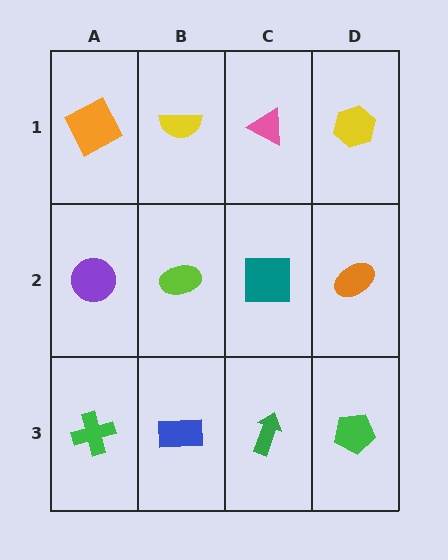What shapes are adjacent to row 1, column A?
A purple circle (row 2, column A), a yellow semicircle (row 1, column B).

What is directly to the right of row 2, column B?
A teal square.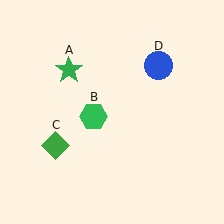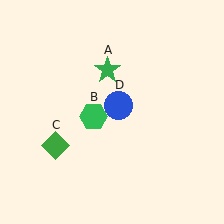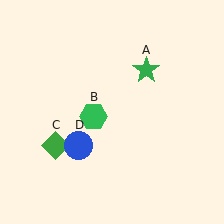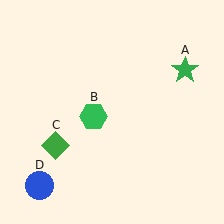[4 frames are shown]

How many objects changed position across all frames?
2 objects changed position: green star (object A), blue circle (object D).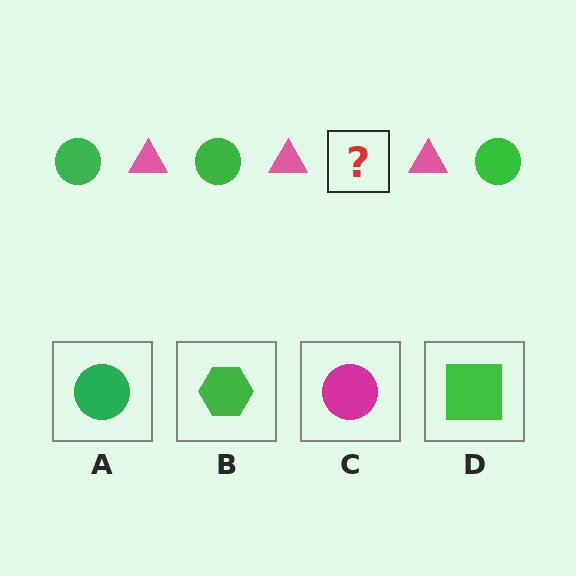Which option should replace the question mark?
Option A.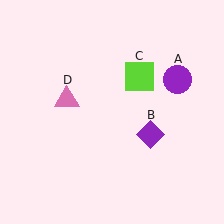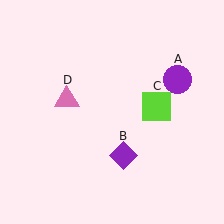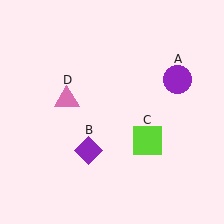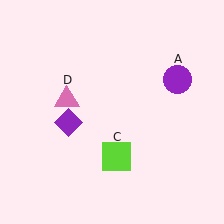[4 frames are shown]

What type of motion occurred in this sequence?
The purple diamond (object B), lime square (object C) rotated clockwise around the center of the scene.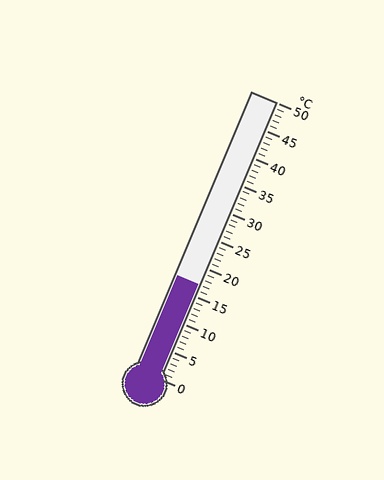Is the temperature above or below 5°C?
The temperature is above 5°C.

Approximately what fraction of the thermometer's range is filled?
The thermometer is filled to approximately 35% of its range.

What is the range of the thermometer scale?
The thermometer scale ranges from 0°C to 50°C.